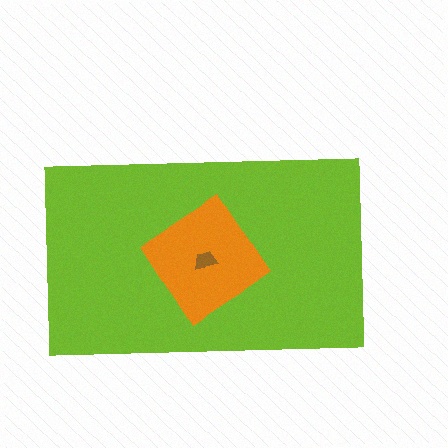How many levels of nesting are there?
3.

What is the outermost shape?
The lime rectangle.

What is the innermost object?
The brown trapezoid.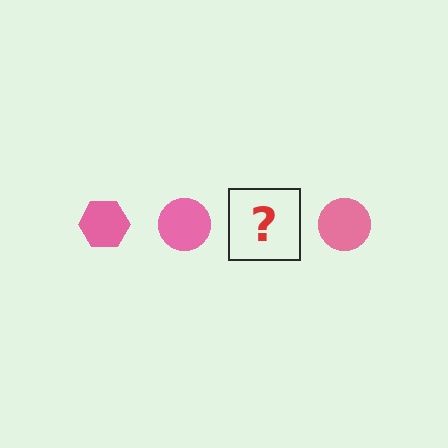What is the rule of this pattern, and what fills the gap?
The rule is that the pattern cycles through hexagon, circle shapes in pink. The gap should be filled with a pink hexagon.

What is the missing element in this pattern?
The missing element is a pink hexagon.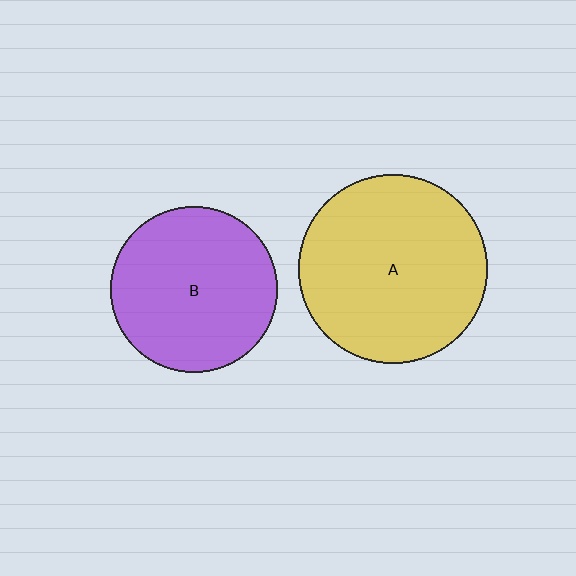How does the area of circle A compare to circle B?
Approximately 1.3 times.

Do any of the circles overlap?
No, none of the circles overlap.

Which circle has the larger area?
Circle A (yellow).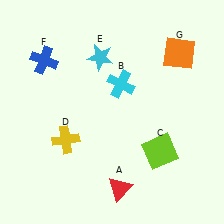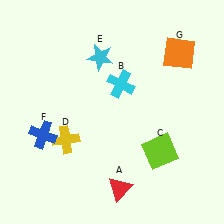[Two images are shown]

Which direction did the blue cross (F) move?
The blue cross (F) moved down.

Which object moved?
The blue cross (F) moved down.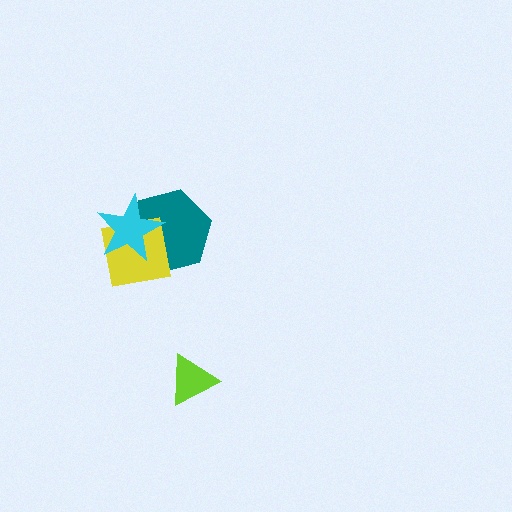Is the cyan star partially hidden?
No, no other shape covers it.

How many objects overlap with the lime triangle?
0 objects overlap with the lime triangle.